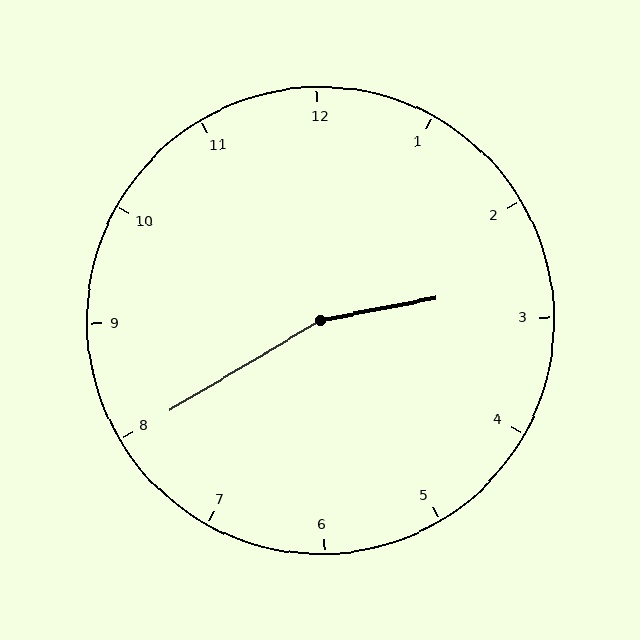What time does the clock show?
2:40.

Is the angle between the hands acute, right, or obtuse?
It is obtuse.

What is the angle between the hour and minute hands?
Approximately 160 degrees.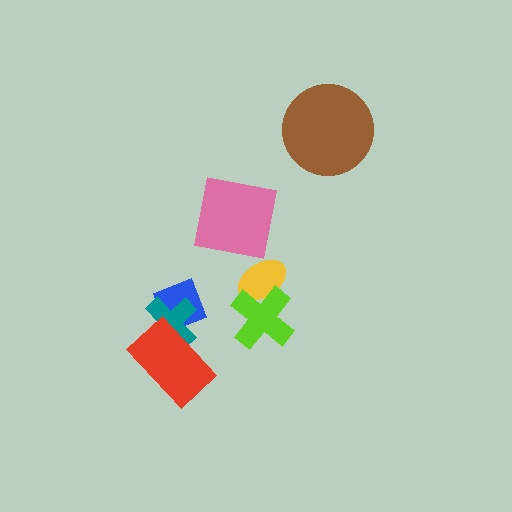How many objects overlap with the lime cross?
1 object overlaps with the lime cross.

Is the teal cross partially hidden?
Yes, it is partially covered by another shape.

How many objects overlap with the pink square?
0 objects overlap with the pink square.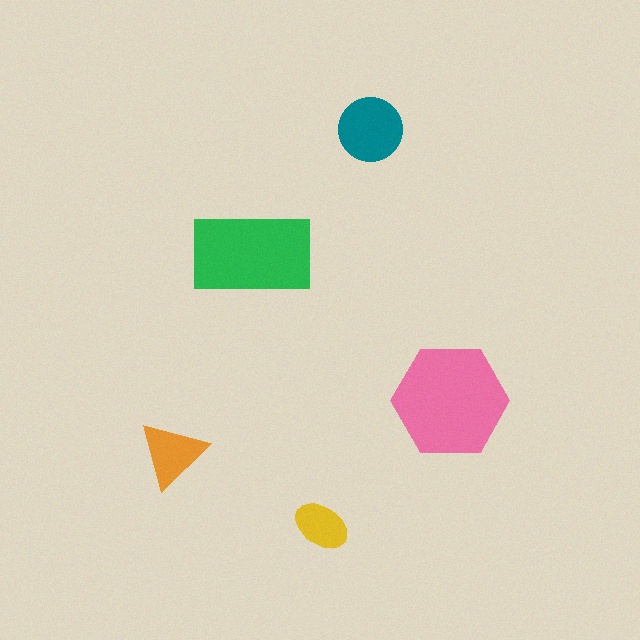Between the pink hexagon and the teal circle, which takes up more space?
The pink hexagon.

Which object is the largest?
The pink hexagon.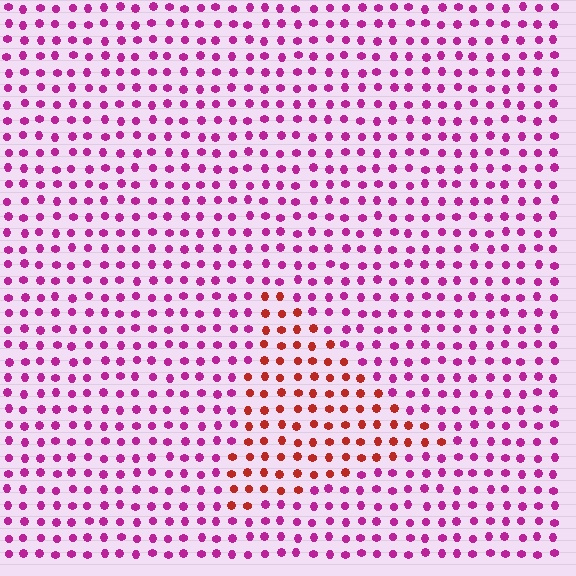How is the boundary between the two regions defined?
The boundary is defined purely by a slight shift in hue (about 49 degrees). Spacing, size, and orientation are identical on both sides.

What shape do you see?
I see a triangle.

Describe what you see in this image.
The image is filled with small magenta elements in a uniform arrangement. A triangle-shaped region is visible where the elements are tinted to a slightly different hue, forming a subtle color boundary.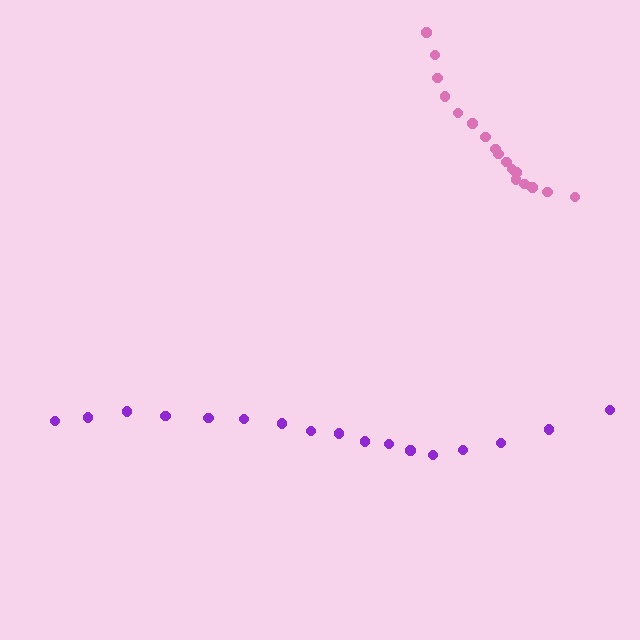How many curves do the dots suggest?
There are 2 distinct paths.